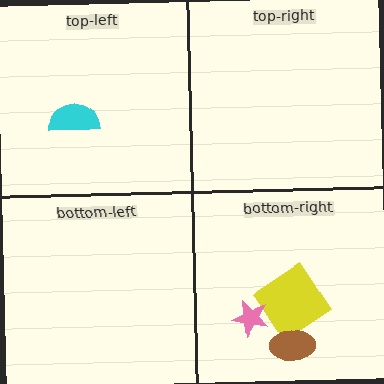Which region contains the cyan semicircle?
The top-left region.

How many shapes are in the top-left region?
1.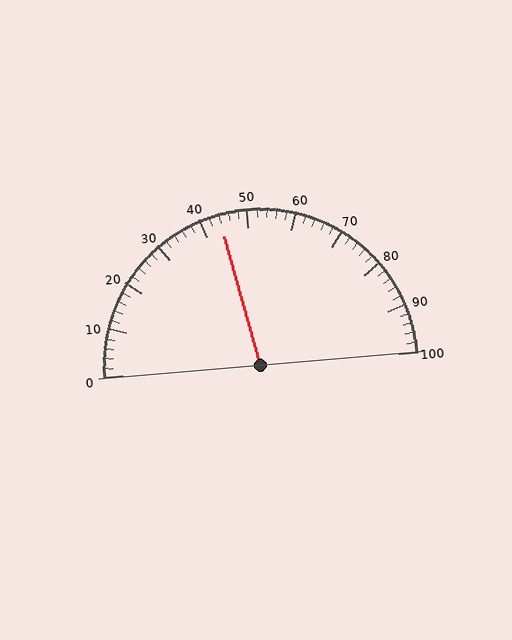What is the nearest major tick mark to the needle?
The nearest major tick mark is 40.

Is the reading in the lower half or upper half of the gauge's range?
The reading is in the lower half of the range (0 to 100).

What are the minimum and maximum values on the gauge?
The gauge ranges from 0 to 100.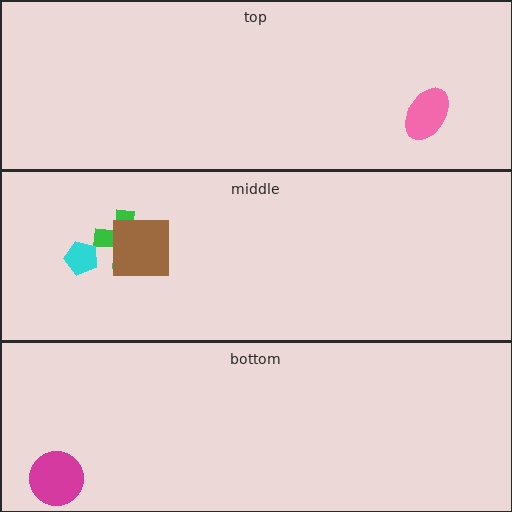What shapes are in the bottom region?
The magenta circle.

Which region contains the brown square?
The middle region.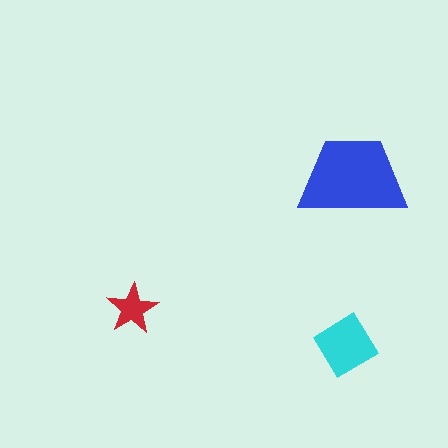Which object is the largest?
The blue trapezoid.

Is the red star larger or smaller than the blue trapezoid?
Smaller.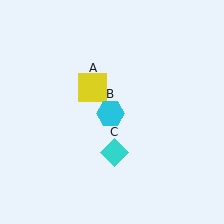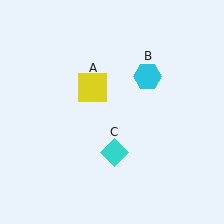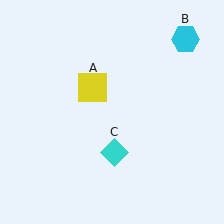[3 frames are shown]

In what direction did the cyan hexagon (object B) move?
The cyan hexagon (object B) moved up and to the right.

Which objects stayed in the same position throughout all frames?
Yellow square (object A) and cyan diamond (object C) remained stationary.